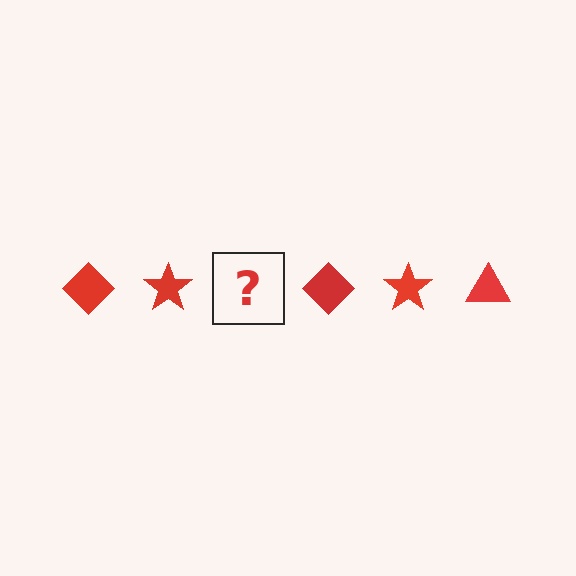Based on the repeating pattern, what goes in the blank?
The blank should be a red triangle.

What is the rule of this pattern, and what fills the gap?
The rule is that the pattern cycles through diamond, star, triangle shapes in red. The gap should be filled with a red triangle.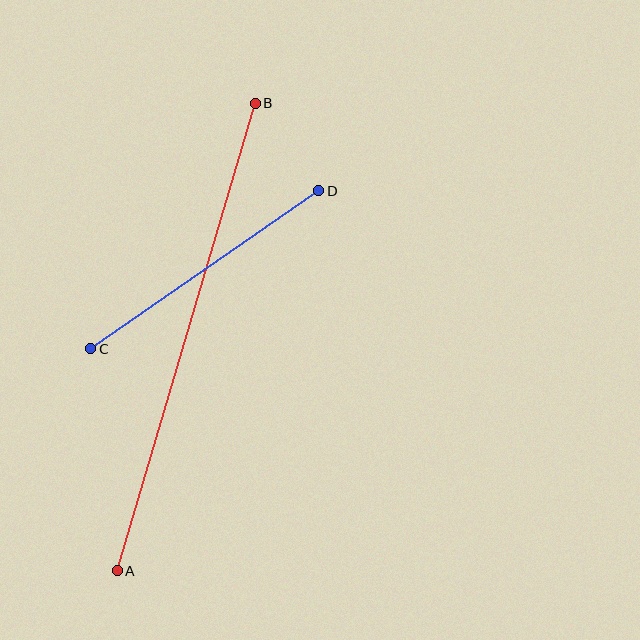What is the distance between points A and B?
The distance is approximately 487 pixels.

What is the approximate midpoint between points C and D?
The midpoint is at approximately (205, 270) pixels.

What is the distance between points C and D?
The distance is approximately 277 pixels.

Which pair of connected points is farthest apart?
Points A and B are farthest apart.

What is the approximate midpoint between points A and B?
The midpoint is at approximately (186, 337) pixels.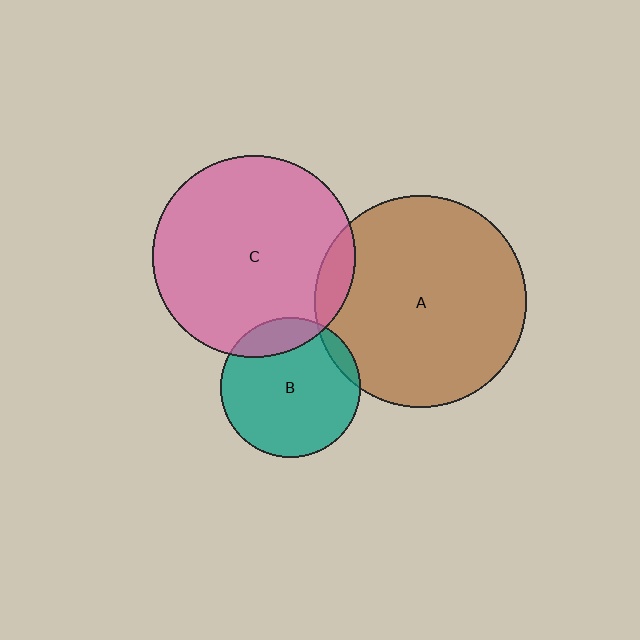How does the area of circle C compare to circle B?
Approximately 2.1 times.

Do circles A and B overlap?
Yes.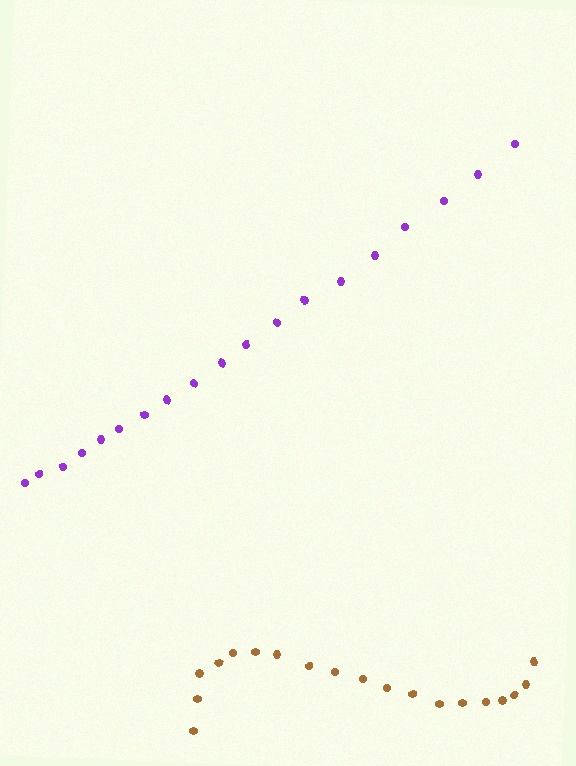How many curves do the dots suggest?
There are 2 distinct paths.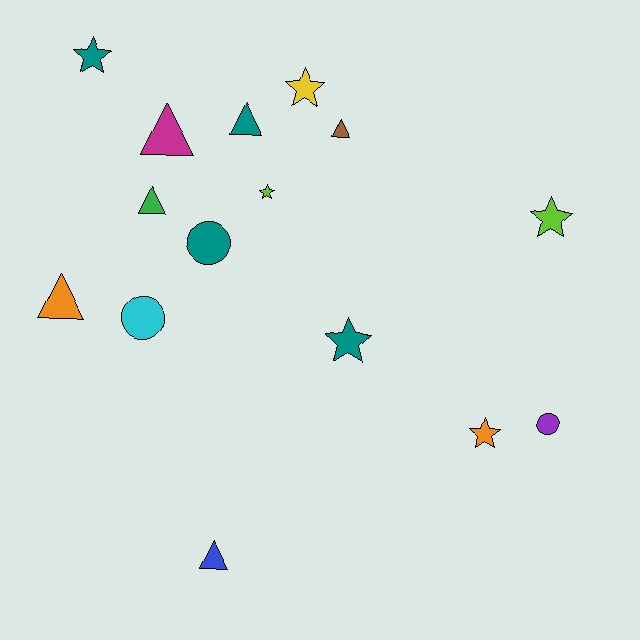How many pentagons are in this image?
There are no pentagons.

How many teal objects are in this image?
There are 4 teal objects.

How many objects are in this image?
There are 15 objects.